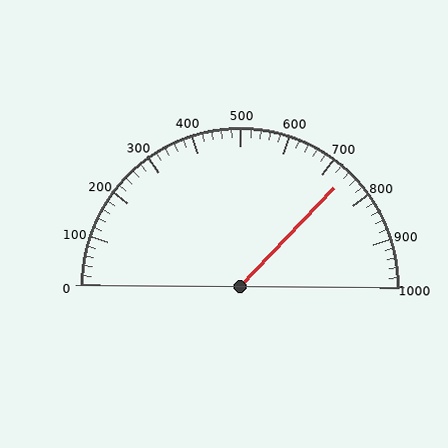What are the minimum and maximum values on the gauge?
The gauge ranges from 0 to 1000.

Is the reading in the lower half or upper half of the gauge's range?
The reading is in the upper half of the range (0 to 1000).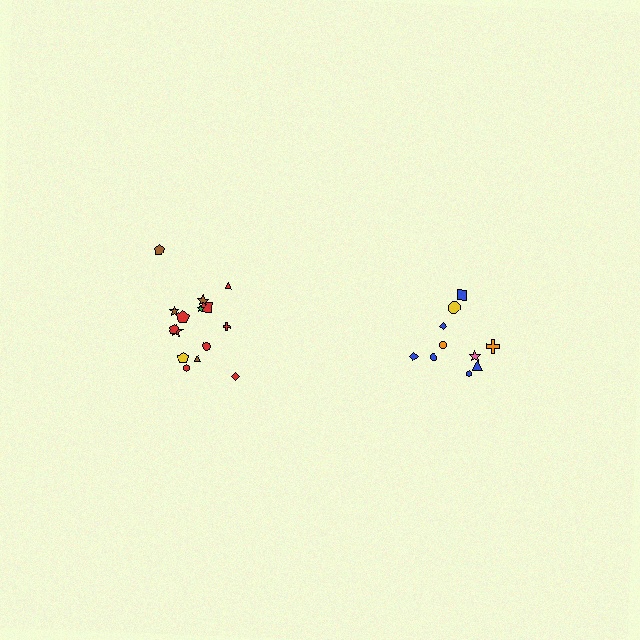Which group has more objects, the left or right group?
The left group.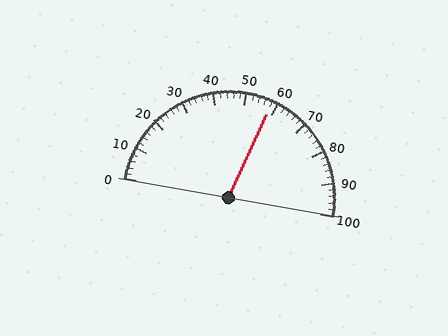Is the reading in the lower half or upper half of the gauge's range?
The reading is in the upper half of the range (0 to 100).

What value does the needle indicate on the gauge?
The needle indicates approximately 58.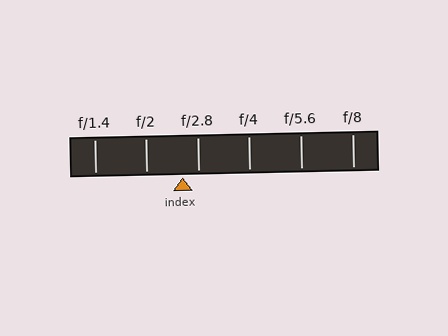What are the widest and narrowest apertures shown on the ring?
The widest aperture shown is f/1.4 and the narrowest is f/8.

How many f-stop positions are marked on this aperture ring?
There are 6 f-stop positions marked.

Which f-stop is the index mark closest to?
The index mark is closest to f/2.8.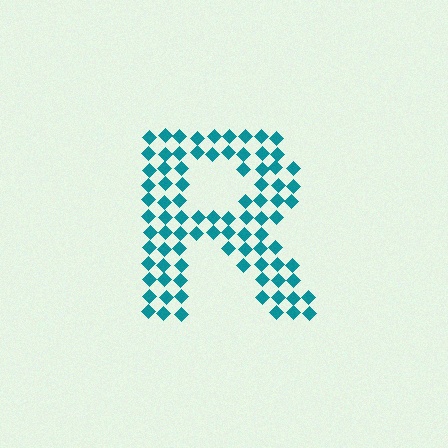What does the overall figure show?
The overall figure shows the letter R.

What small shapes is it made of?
It is made of small diamonds.